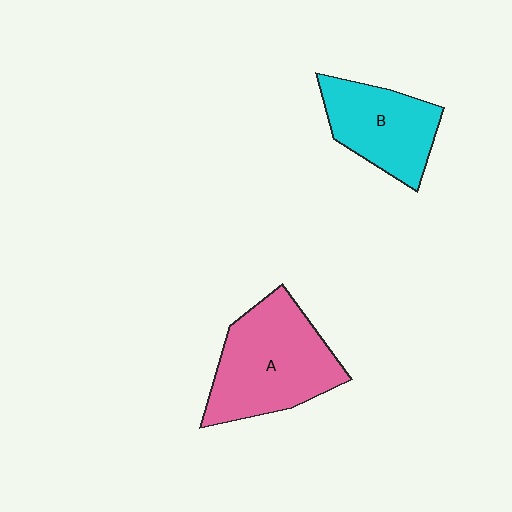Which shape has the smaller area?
Shape B (cyan).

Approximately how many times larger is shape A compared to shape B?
Approximately 1.4 times.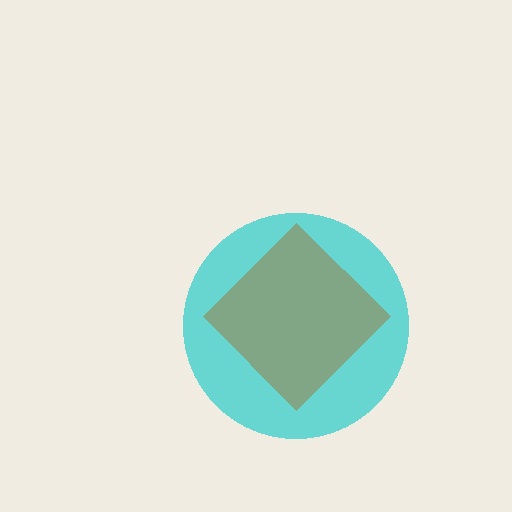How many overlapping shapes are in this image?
There are 2 overlapping shapes in the image.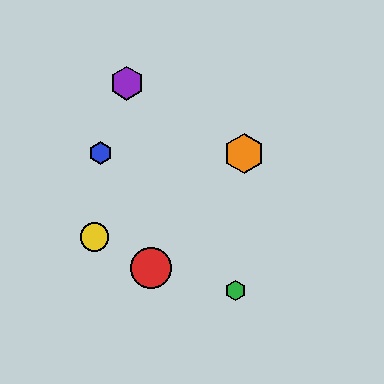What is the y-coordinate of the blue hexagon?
The blue hexagon is at y≈153.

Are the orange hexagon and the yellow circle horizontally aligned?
No, the orange hexagon is at y≈153 and the yellow circle is at y≈237.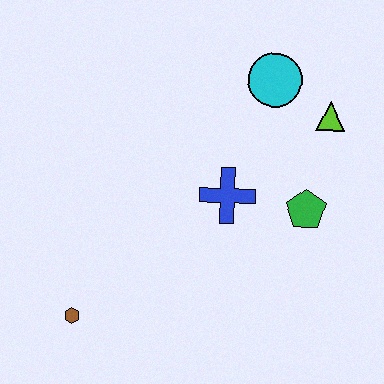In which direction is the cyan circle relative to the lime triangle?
The cyan circle is to the left of the lime triangle.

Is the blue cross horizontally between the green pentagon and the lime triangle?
No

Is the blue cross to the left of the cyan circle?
Yes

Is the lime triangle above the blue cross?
Yes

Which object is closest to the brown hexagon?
The blue cross is closest to the brown hexagon.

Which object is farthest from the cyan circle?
The brown hexagon is farthest from the cyan circle.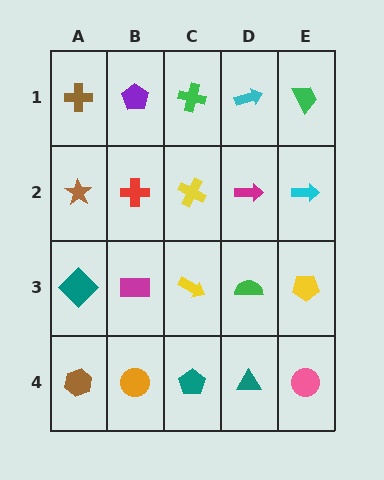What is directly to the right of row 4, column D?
A pink circle.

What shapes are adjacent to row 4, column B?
A magenta rectangle (row 3, column B), a brown hexagon (row 4, column A), a teal pentagon (row 4, column C).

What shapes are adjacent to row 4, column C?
A yellow arrow (row 3, column C), an orange circle (row 4, column B), a teal triangle (row 4, column D).